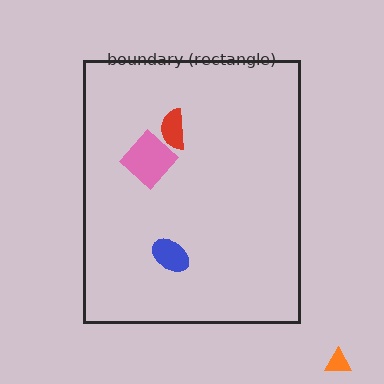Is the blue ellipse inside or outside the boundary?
Inside.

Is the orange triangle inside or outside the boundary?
Outside.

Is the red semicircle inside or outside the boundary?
Inside.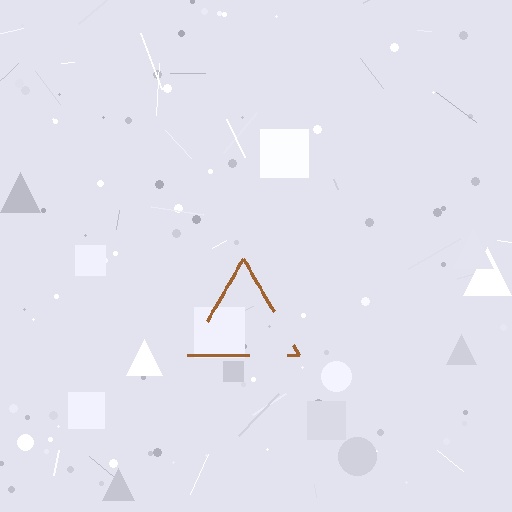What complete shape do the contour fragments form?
The contour fragments form a triangle.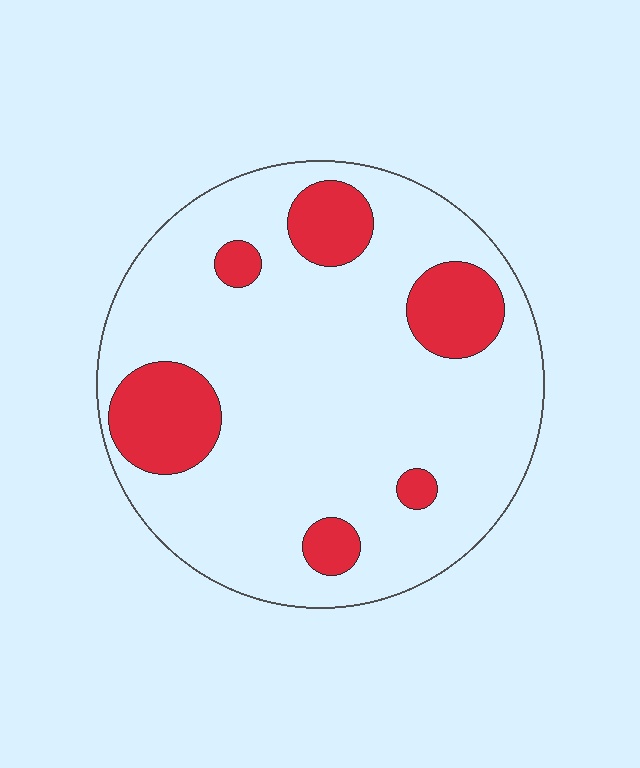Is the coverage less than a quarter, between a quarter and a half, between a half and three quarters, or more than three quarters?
Less than a quarter.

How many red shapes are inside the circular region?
6.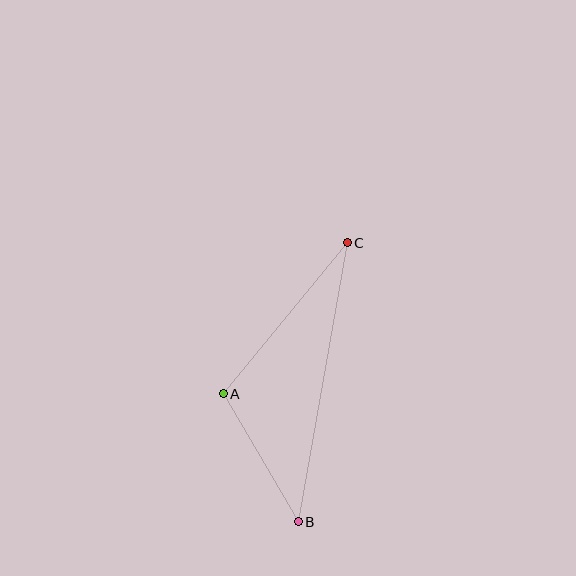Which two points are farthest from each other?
Points B and C are farthest from each other.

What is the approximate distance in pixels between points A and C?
The distance between A and C is approximately 195 pixels.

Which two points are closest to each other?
Points A and B are closest to each other.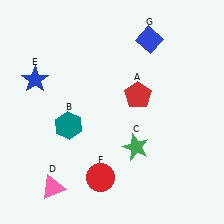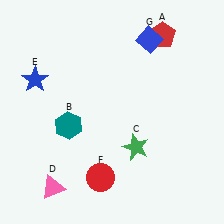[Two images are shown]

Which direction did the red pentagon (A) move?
The red pentagon (A) moved up.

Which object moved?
The red pentagon (A) moved up.